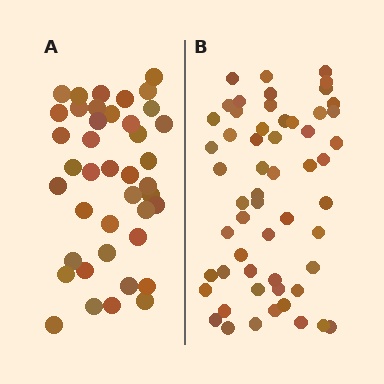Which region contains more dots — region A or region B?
Region B (the right region) has more dots.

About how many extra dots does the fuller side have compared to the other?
Region B has approximately 15 more dots than region A.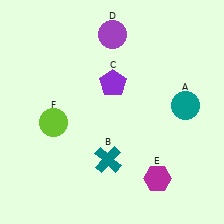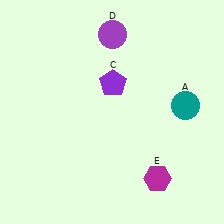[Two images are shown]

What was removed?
The lime circle (F), the teal cross (B) were removed in Image 2.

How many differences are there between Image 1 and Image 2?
There are 2 differences between the two images.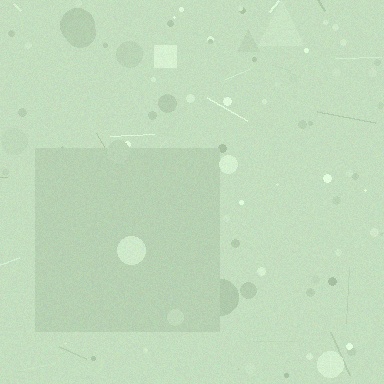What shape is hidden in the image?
A square is hidden in the image.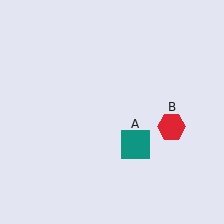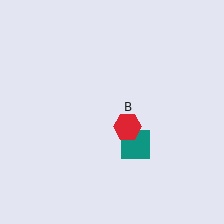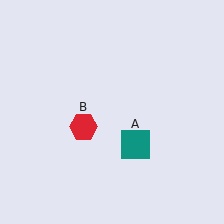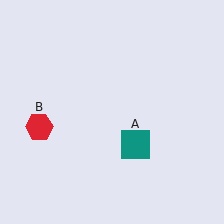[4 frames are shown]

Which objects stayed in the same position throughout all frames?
Teal square (object A) remained stationary.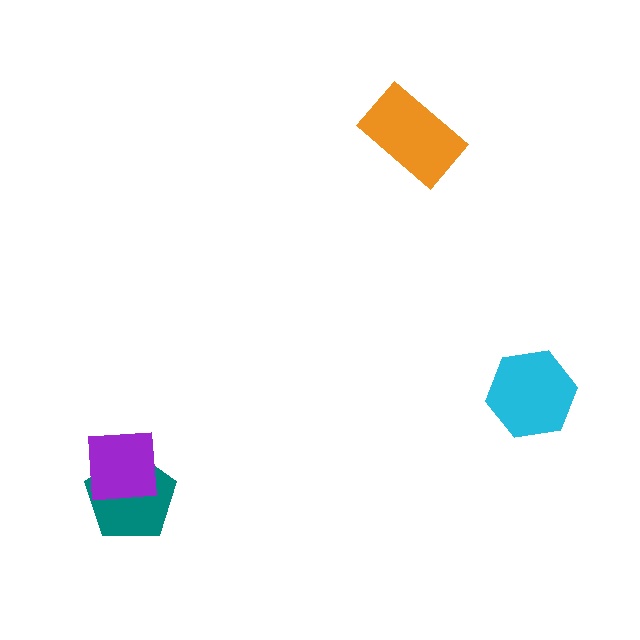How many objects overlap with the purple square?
1 object overlaps with the purple square.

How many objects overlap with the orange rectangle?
0 objects overlap with the orange rectangle.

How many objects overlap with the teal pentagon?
1 object overlaps with the teal pentagon.